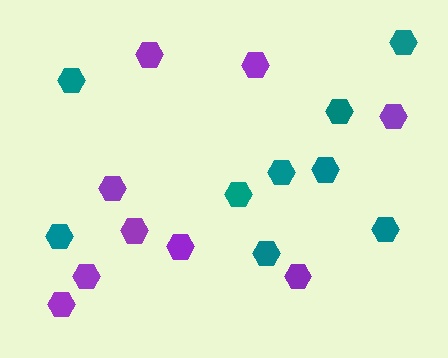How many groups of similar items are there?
There are 2 groups: one group of teal hexagons (9) and one group of purple hexagons (9).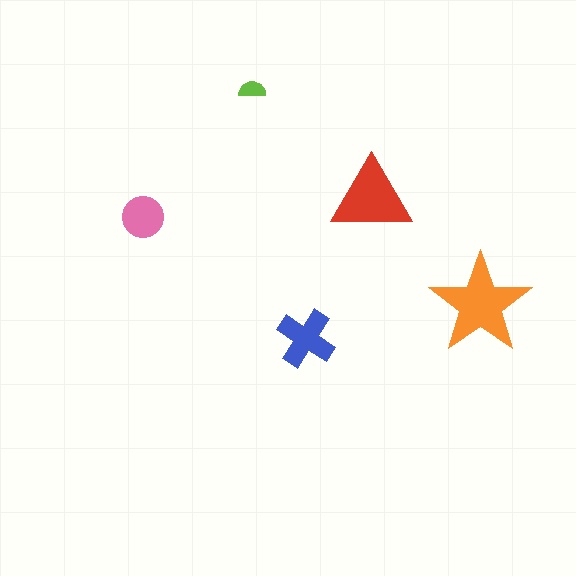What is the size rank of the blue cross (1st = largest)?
3rd.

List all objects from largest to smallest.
The orange star, the red triangle, the blue cross, the pink circle, the lime semicircle.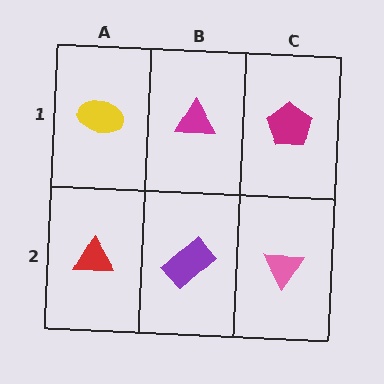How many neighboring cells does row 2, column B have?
3.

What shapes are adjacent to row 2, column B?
A magenta triangle (row 1, column B), a red triangle (row 2, column A), a pink triangle (row 2, column C).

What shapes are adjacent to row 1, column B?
A purple rectangle (row 2, column B), a yellow ellipse (row 1, column A), a magenta pentagon (row 1, column C).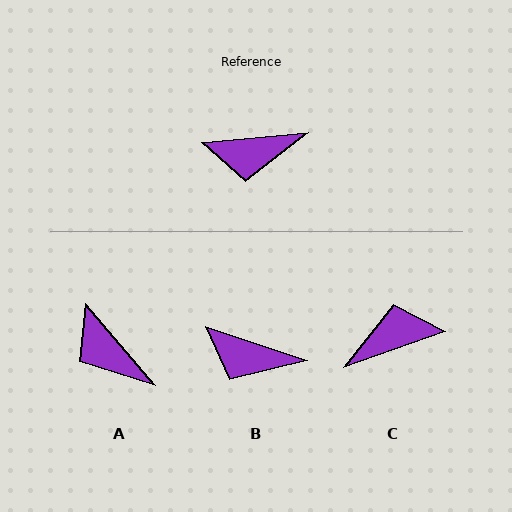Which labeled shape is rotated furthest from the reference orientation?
C, about 166 degrees away.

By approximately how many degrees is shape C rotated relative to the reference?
Approximately 166 degrees clockwise.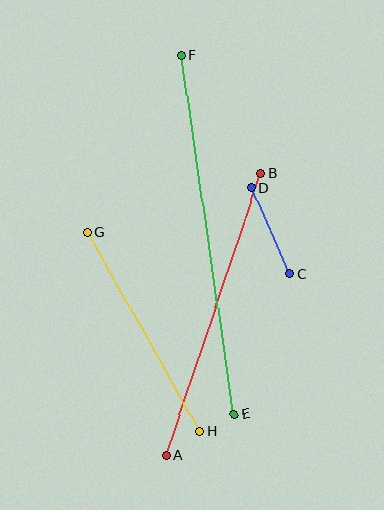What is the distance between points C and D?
The distance is approximately 94 pixels.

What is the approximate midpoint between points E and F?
The midpoint is at approximately (208, 235) pixels.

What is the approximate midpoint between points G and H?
The midpoint is at approximately (143, 332) pixels.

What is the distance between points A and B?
The distance is approximately 298 pixels.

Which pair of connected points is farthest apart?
Points E and F are farthest apart.